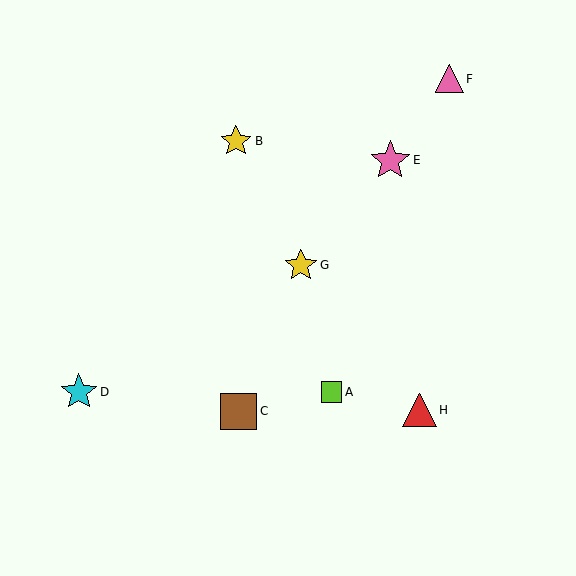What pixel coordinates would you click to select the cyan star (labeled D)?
Click at (79, 392) to select the cyan star D.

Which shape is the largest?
The pink star (labeled E) is the largest.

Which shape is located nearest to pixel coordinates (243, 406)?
The brown square (labeled C) at (239, 411) is nearest to that location.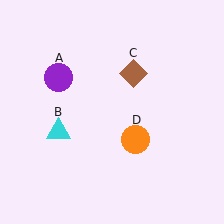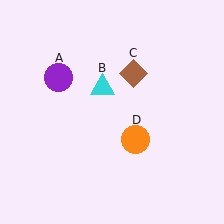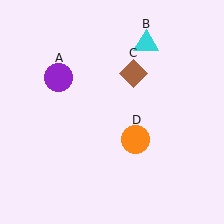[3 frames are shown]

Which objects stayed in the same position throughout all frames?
Purple circle (object A) and brown diamond (object C) and orange circle (object D) remained stationary.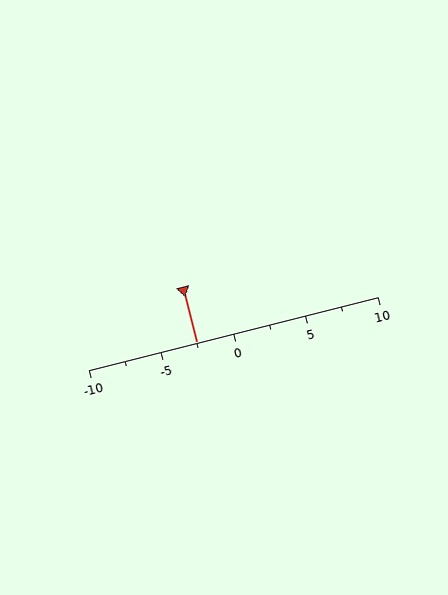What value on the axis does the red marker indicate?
The marker indicates approximately -2.5.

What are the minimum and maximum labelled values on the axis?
The axis runs from -10 to 10.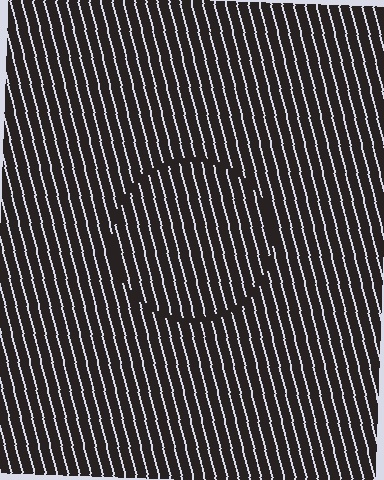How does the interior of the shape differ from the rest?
The interior of the shape contains the same grating, shifted by half a period — the contour is defined by the phase discontinuity where line-ends from the inner and outer gratings abut.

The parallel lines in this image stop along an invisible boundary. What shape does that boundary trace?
An illusory circle. The interior of the shape contains the same grating, shifted by half a period — the contour is defined by the phase discontinuity where line-ends from the inner and outer gratings abut.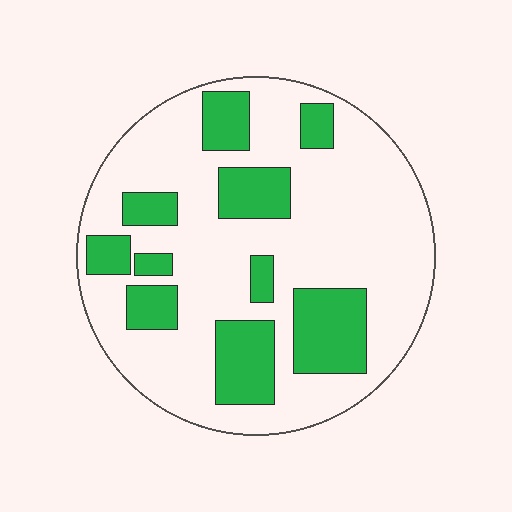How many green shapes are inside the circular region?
10.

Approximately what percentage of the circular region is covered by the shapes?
Approximately 25%.